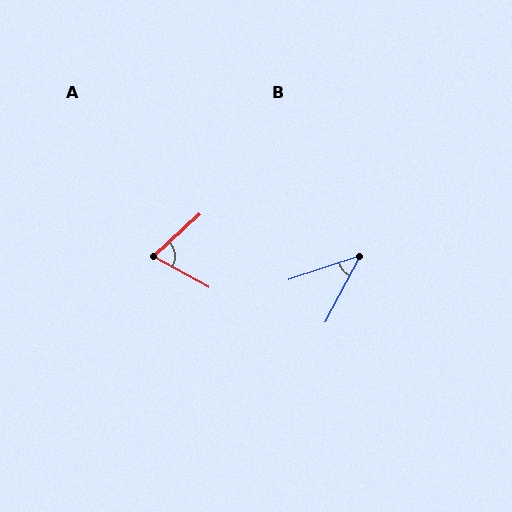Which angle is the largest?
A, at approximately 71 degrees.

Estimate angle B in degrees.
Approximately 44 degrees.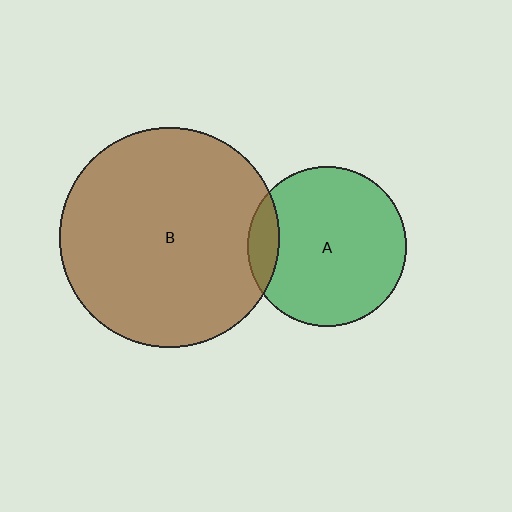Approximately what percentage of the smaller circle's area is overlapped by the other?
Approximately 10%.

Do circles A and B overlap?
Yes.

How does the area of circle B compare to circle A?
Approximately 1.9 times.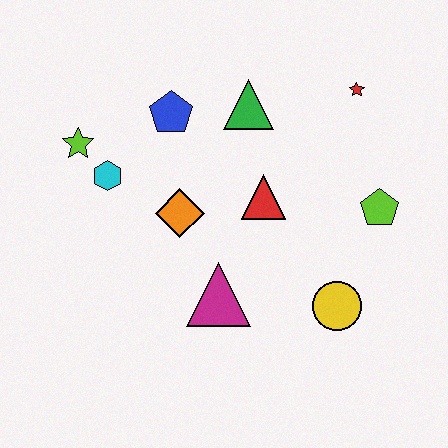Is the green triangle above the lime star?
Yes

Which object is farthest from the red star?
The lime star is farthest from the red star.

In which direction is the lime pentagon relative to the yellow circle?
The lime pentagon is above the yellow circle.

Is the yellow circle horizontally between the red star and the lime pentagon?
No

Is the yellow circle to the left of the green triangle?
No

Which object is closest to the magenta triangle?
The orange diamond is closest to the magenta triangle.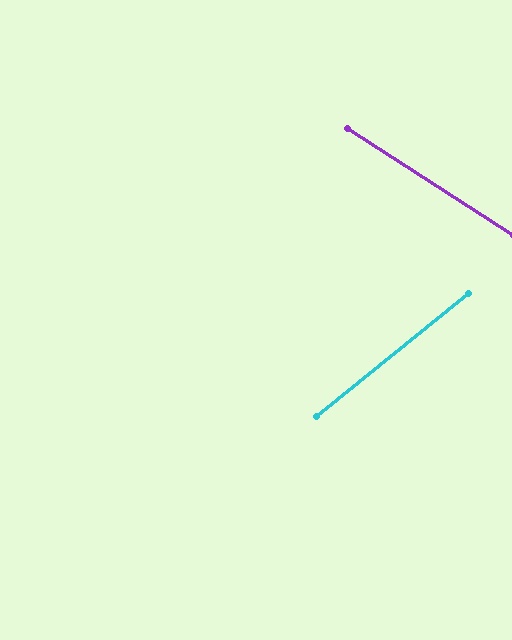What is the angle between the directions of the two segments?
Approximately 72 degrees.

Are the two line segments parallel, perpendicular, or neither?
Neither parallel nor perpendicular — they differ by about 72°.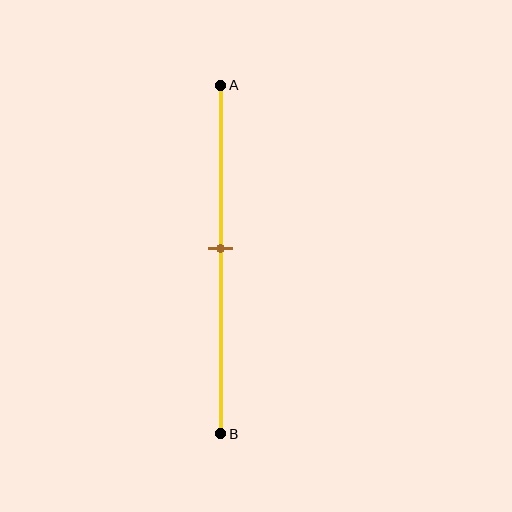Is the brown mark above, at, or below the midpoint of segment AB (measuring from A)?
The brown mark is above the midpoint of segment AB.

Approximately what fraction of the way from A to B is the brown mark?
The brown mark is approximately 45% of the way from A to B.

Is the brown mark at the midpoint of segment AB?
No, the mark is at about 45% from A, not at the 50% midpoint.